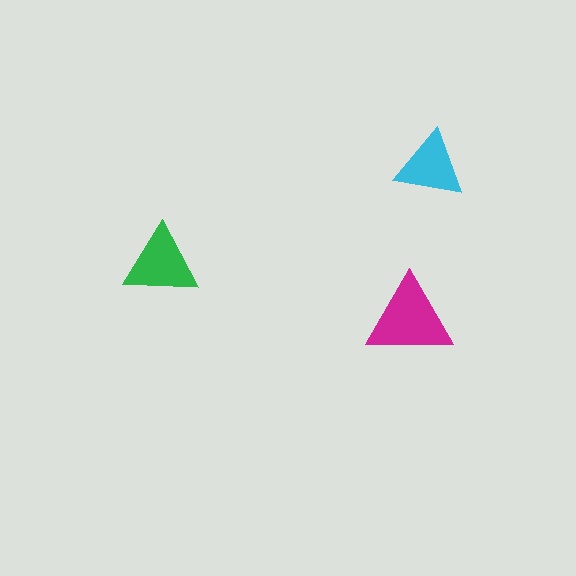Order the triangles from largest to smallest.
the magenta one, the green one, the cyan one.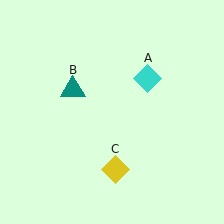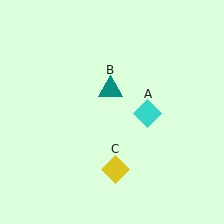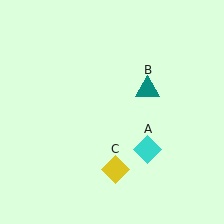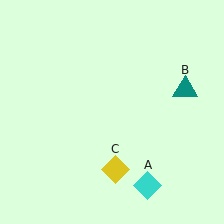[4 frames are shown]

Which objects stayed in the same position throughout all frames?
Yellow diamond (object C) remained stationary.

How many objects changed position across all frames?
2 objects changed position: cyan diamond (object A), teal triangle (object B).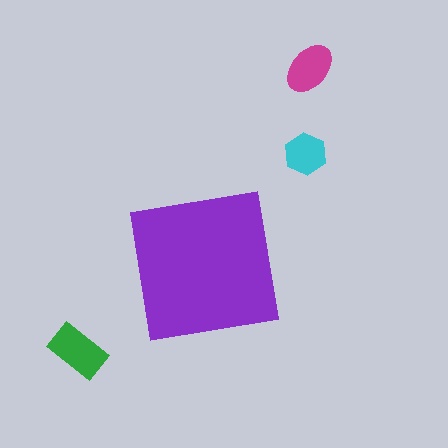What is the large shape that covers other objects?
A purple square.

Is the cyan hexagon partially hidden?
No, the cyan hexagon is fully visible.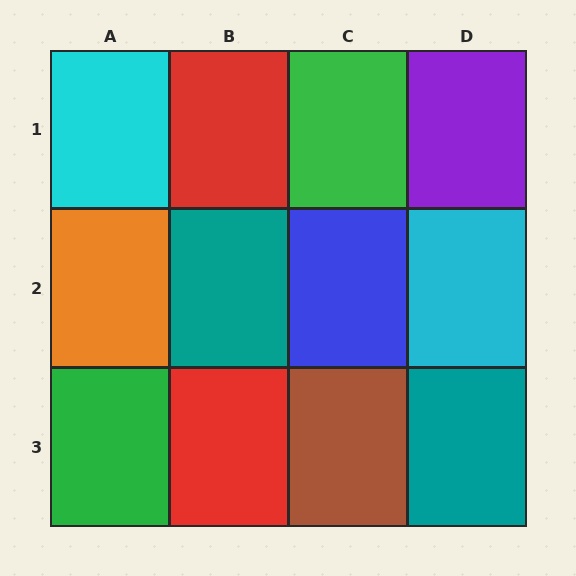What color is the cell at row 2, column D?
Cyan.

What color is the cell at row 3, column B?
Red.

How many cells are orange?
1 cell is orange.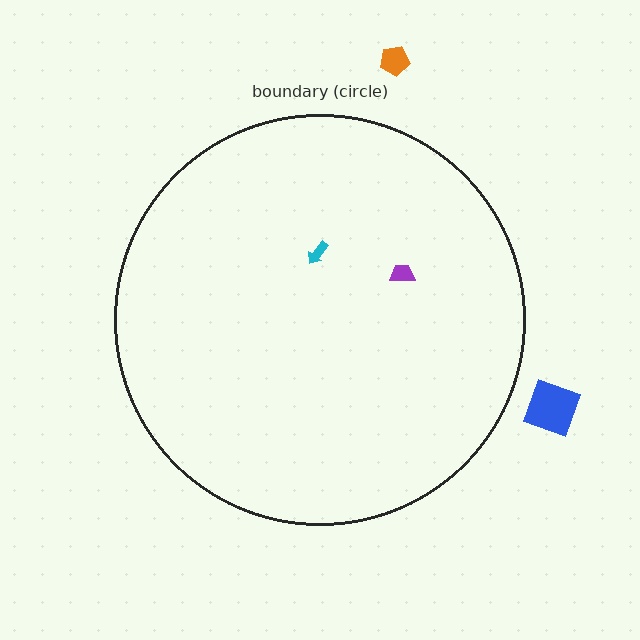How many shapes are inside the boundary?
2 inside, 2 outside.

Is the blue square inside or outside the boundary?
Outside.